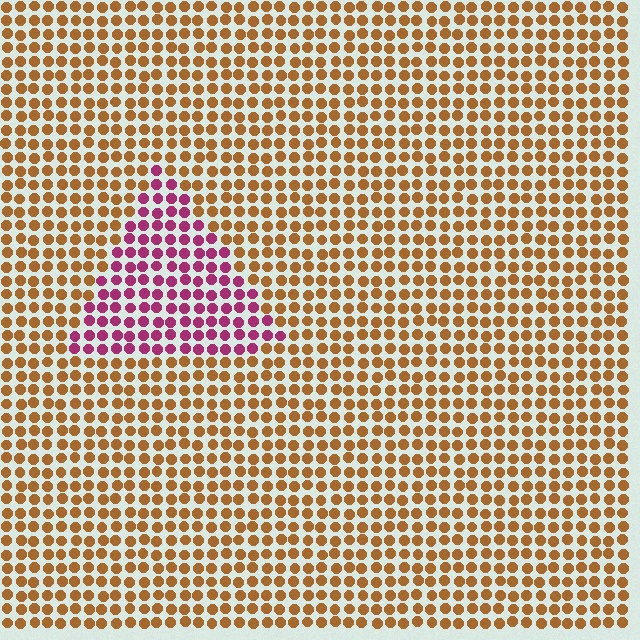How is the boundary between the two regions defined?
The boundary is defined purely by a slight shift in hue (about 64 degrees). Spacing, size, and orientation are identical on both sides.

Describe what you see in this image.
The image is filled with small brown elements in a uniform arrangement. A triangle-shaped region is visible where the elements are tinted to a slightly different hue, forming a subtle color boundary.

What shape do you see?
I see a triangle.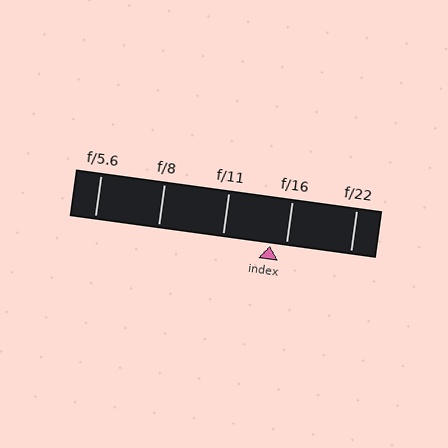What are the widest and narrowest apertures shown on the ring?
The widest aperture shown is f/5.6 and the narrowest is f/22.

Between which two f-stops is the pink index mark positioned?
The index mark is between f/11 and f/16.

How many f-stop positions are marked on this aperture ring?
There are 5 f-stop positions marked.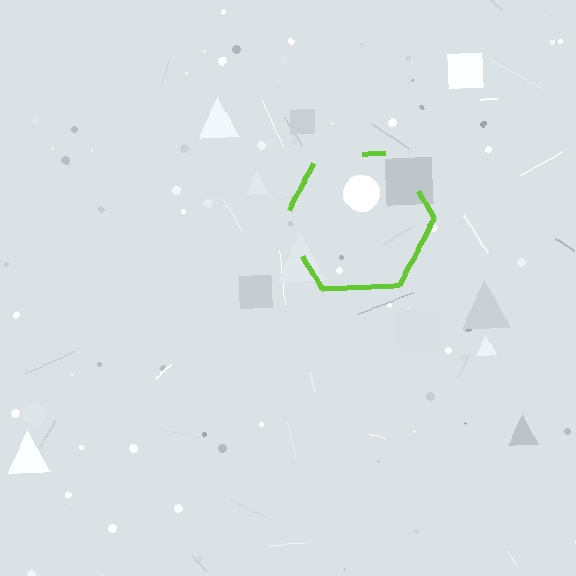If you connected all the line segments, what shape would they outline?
They would outline a hexagon.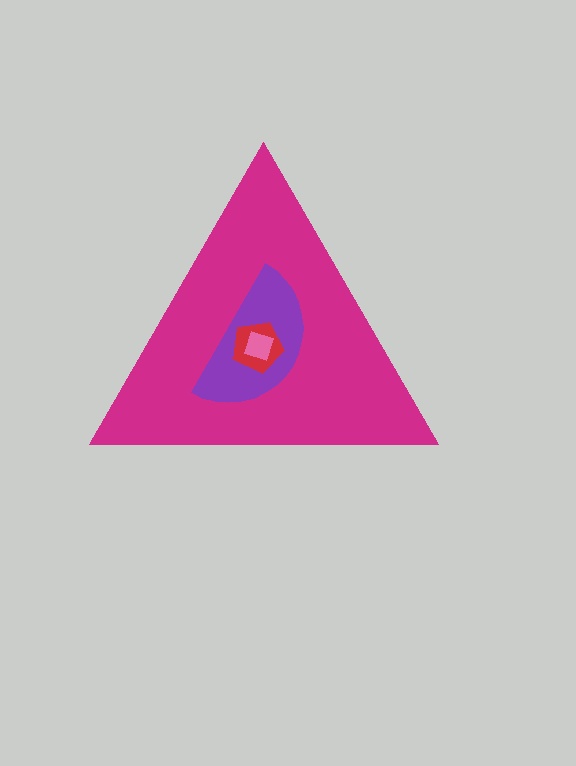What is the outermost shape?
The magenta triangle.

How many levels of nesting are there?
4.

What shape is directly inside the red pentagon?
The pink diamond.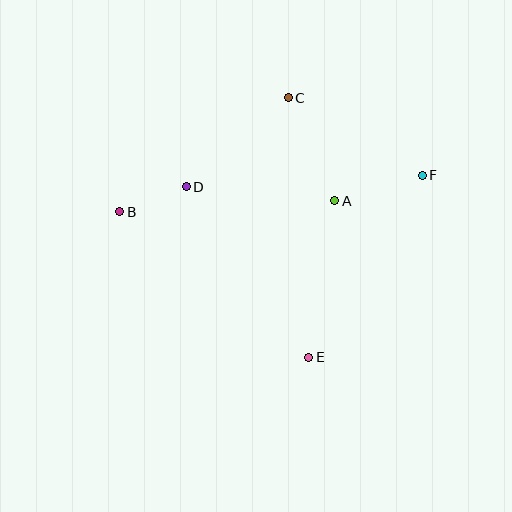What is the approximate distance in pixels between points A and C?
The distance between A and C is approximately 113 pixels.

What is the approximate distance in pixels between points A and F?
The distance between A and F is approximately 91 pixels.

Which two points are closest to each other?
Points B and D are closest to each other.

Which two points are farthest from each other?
Points B and F are farthest from each other.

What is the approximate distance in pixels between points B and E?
The distance between B and E is approximately 238 pixels.